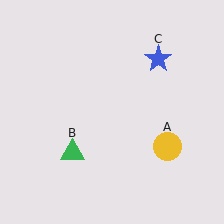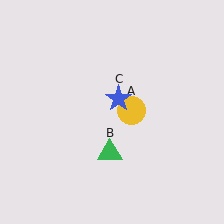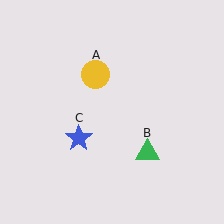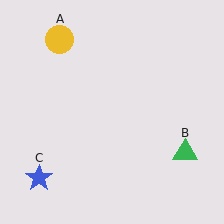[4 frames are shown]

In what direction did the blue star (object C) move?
The blue star (object C) moved down and to the left.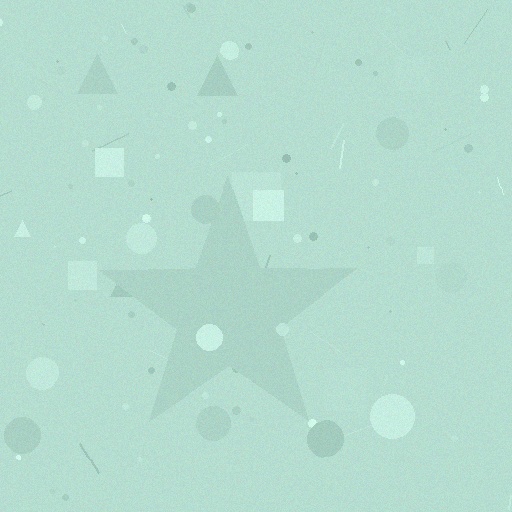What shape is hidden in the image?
A star is hidden in the image.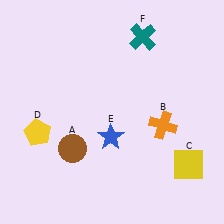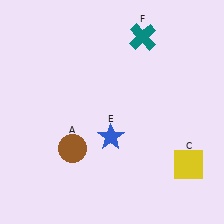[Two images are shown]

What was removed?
The orange cross (B), the yellow pentagon (D) were removed in Image 2.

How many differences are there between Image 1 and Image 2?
There are 2 differences between the two images.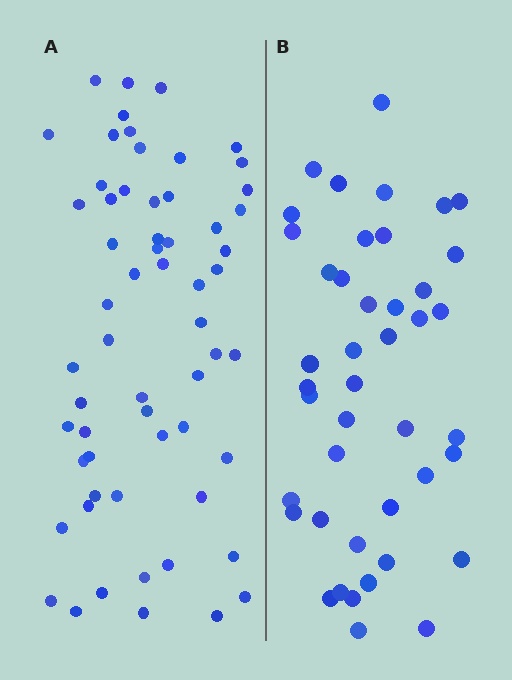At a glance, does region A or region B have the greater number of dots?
Region A (the left region) has more dots.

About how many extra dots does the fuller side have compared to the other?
Region A has approximately 15 more dots than region B.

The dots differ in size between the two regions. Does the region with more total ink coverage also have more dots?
No. Region B has more total ink coverage because its dots are larger, but region A actually contains more individual dots. Total area can be misleading — the number of items is what matters here.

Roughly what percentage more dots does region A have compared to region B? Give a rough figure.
About 40% more.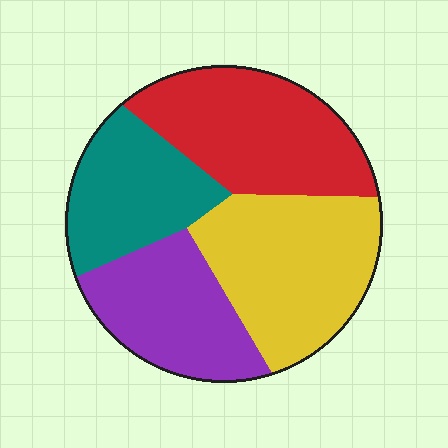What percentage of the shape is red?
Red takes up about one quarter (1/4) of the shape.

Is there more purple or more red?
Red.